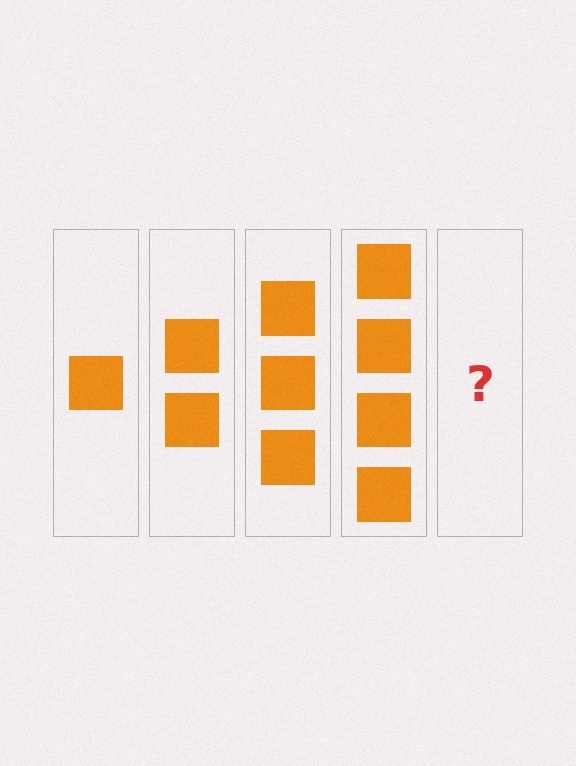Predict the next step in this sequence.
The next step is 5 squares.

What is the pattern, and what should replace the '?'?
The pattern is that each step adds one more square. The '?' should be 5 squares.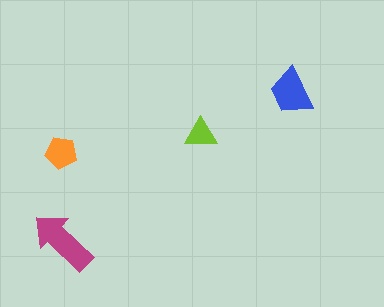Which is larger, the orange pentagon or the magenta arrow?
The magenta arrow.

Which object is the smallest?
The lime triangle.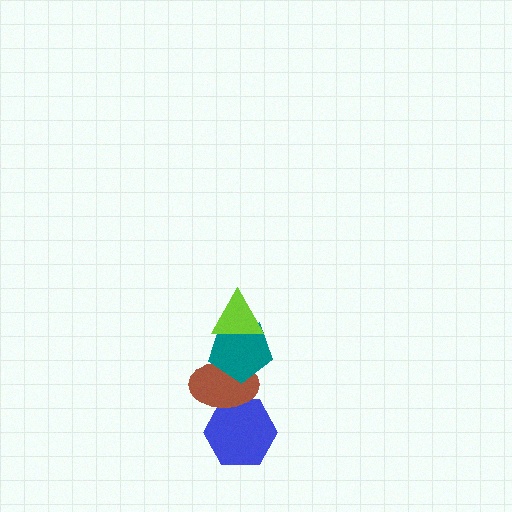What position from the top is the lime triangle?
The lime triangle is 1st from the top.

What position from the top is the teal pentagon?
The teal pentagon is 2nd from the top.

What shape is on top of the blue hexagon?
The brown ellipse is on top of the blue hexagon.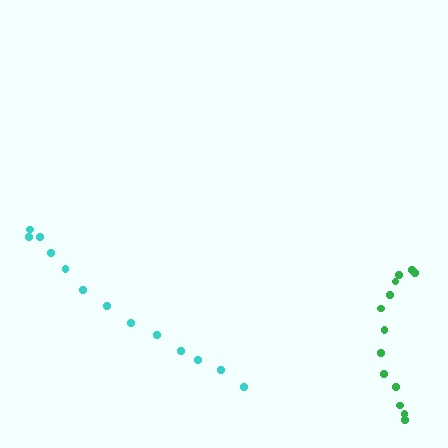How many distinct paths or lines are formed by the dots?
There are 2 distinct paths.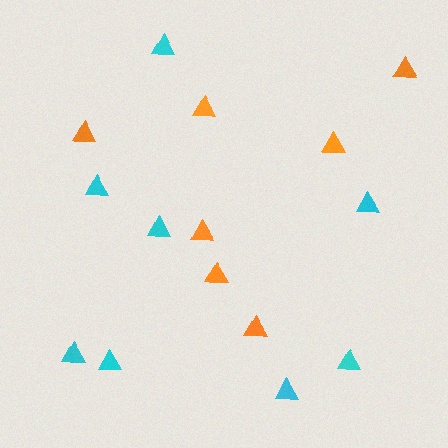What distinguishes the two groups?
There are 2 groups: one group of orange triangles (7) and one group of cyan triangles (8).